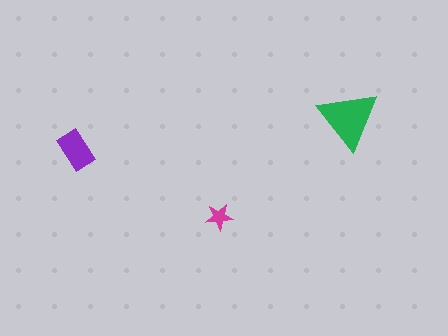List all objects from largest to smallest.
The green triangle, the purple rectangle, the magenta star.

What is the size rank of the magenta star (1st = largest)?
3rd.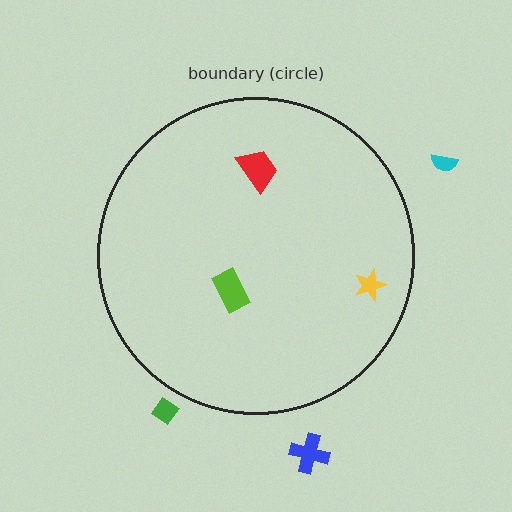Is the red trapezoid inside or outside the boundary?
Inside.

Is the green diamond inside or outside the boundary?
Outside.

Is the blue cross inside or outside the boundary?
Outside.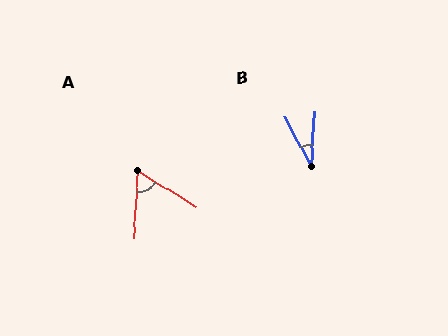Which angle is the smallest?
B, at approximately 32 degrees.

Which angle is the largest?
A, at approximately 62 degrees.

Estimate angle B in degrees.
Approximately 32 degrees.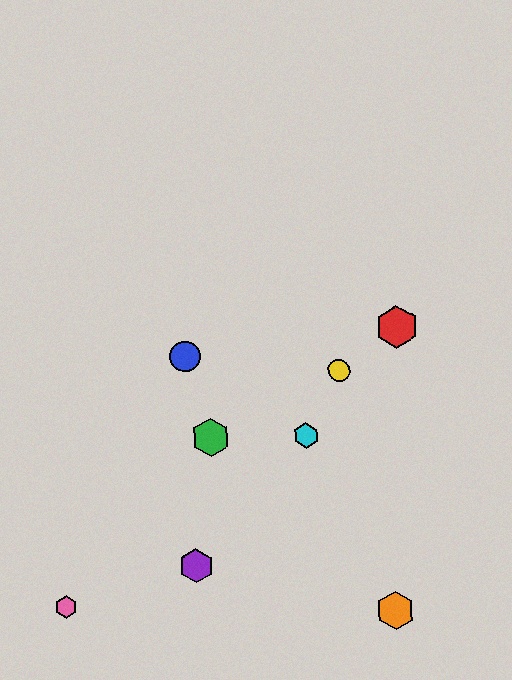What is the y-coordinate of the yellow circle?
The yellow circle is at y≈370.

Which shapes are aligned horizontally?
The green hexagon, the cyan hexagon are aligned horizontally.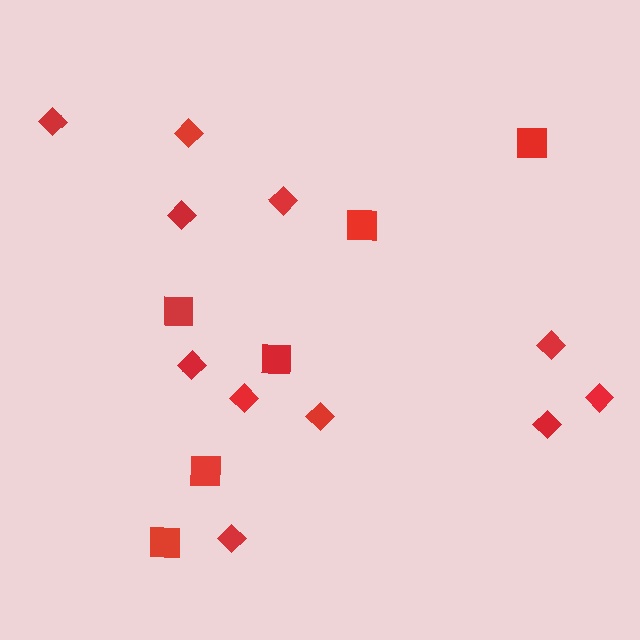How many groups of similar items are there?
There are 2 groups: one group of diamonds (11) and one group of squares (6).